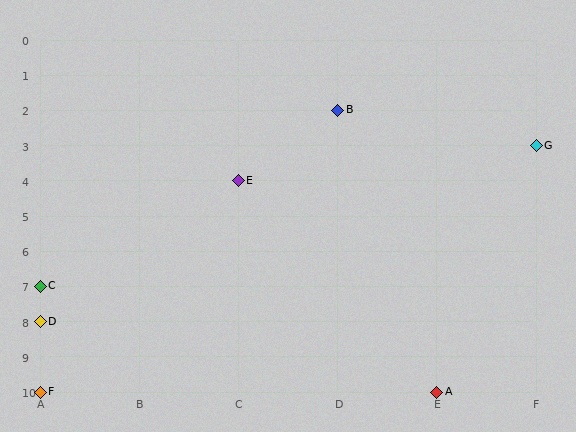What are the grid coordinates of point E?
Point E is at grid coordinates (C, 4).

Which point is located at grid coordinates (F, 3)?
Point G is at (F, 3).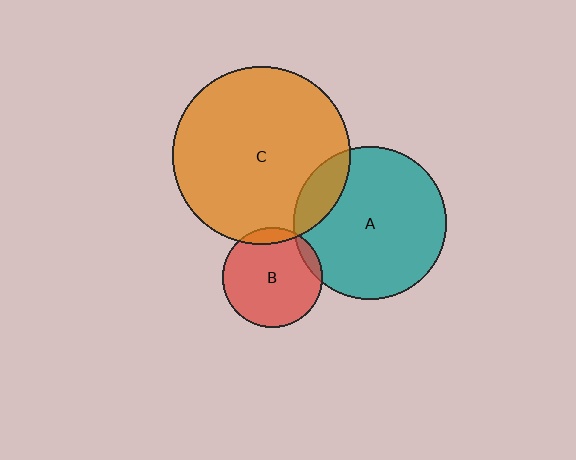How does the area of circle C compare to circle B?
Approximately 3.2 times.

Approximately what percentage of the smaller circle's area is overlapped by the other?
Approximately 10%.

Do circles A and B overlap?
Yes.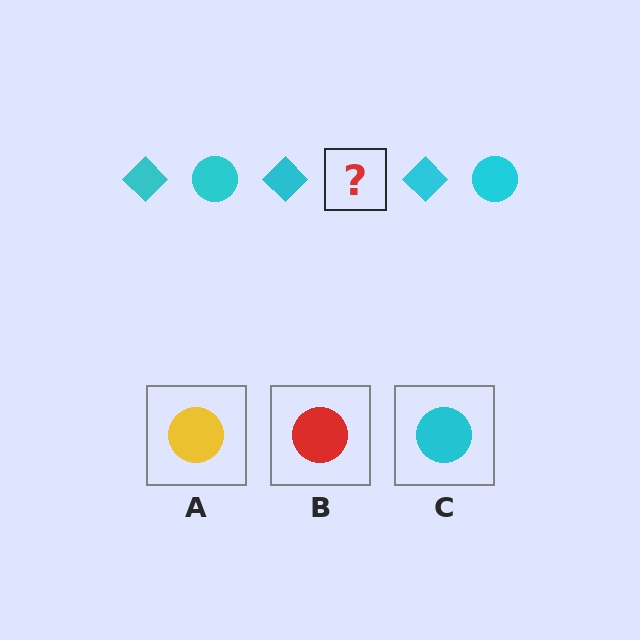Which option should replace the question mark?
Option C.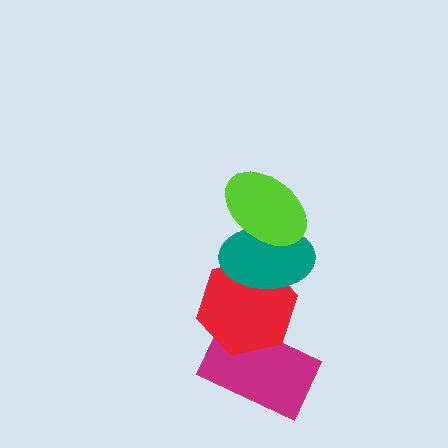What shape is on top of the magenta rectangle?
The red hexagon is on top of the magenta rectangle.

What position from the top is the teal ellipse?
The teal ellipse is 2nd from the top.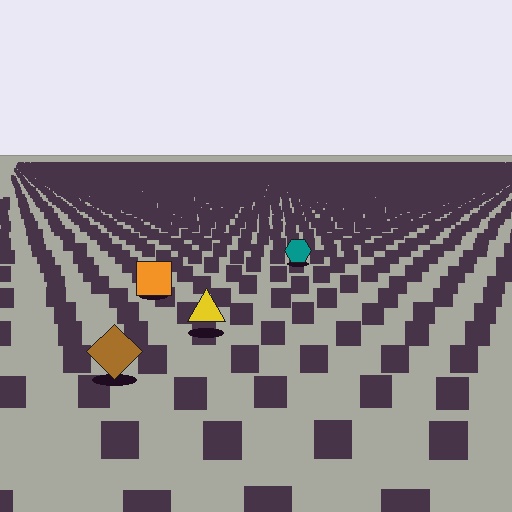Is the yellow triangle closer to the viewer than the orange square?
Yes. The yellow triangle is closer — you can tell from the texture gradient: the ground texture is coarser near it.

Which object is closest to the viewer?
The brown diamond is closest. The texture marks near it are larger and more spread out.